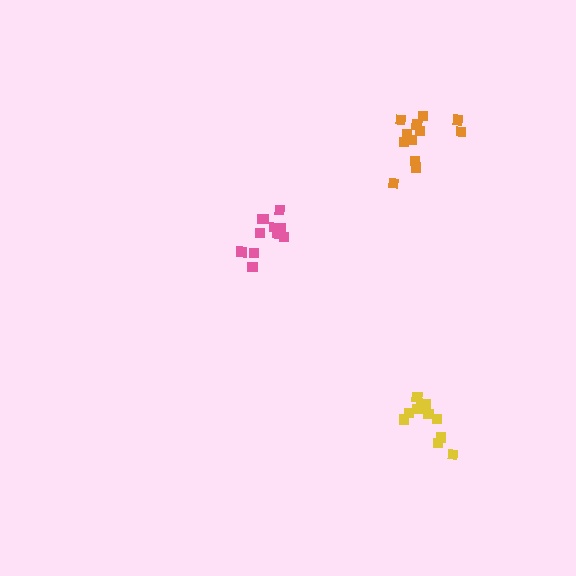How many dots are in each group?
Group 1: 11 dots, Group 2: 12 dots, Group 3: 11 dots (34 total).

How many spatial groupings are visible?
There are 3 spatial groupings.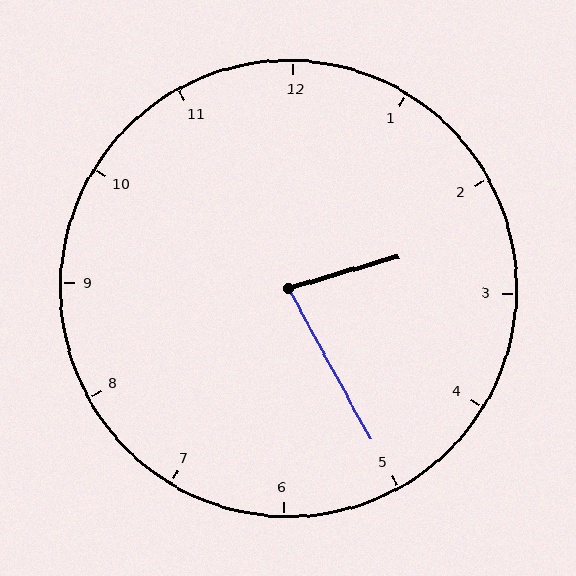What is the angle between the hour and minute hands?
Approximately 78 degrees.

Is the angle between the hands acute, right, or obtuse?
It is acute.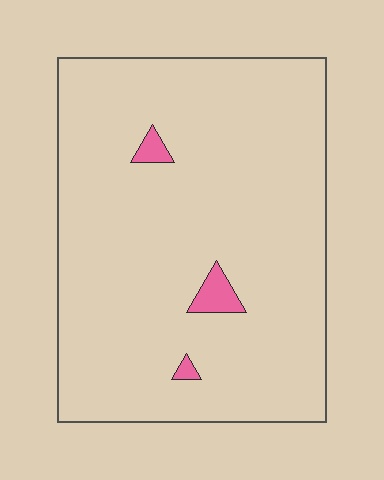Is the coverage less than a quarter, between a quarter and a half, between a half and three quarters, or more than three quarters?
Less than a quarter.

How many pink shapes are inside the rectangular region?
3.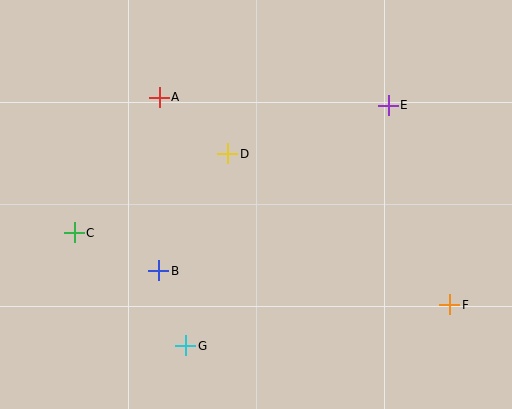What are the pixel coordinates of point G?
Point G is at (186, 346).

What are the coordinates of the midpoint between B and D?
The midpoint between B and D is at (193, 212).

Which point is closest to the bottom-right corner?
Point F is closest to the bottom-right corner.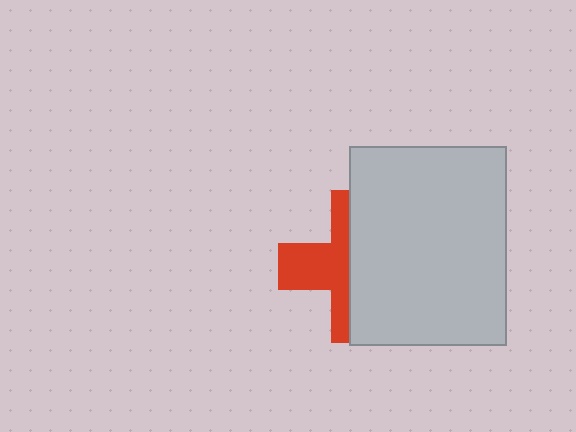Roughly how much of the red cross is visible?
A small part of it is visible (roughly 44%).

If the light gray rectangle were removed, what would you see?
You would see the complete red cross.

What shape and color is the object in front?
The object in front is a light gray rectangle.